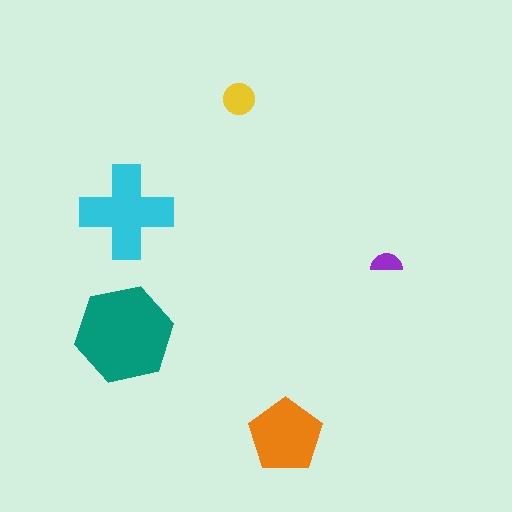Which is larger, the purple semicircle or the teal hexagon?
The teal hexagon.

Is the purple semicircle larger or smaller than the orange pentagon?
Smaller.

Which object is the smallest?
The purple semicircle.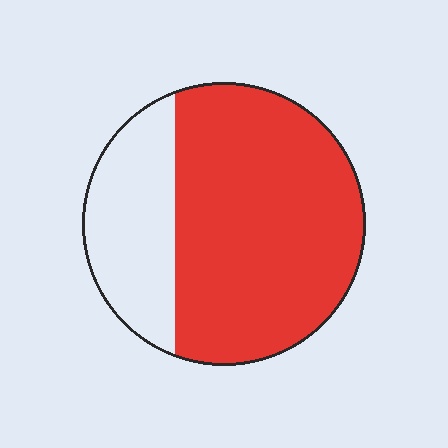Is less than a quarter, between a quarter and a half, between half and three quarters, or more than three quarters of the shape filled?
Between half and three quarters.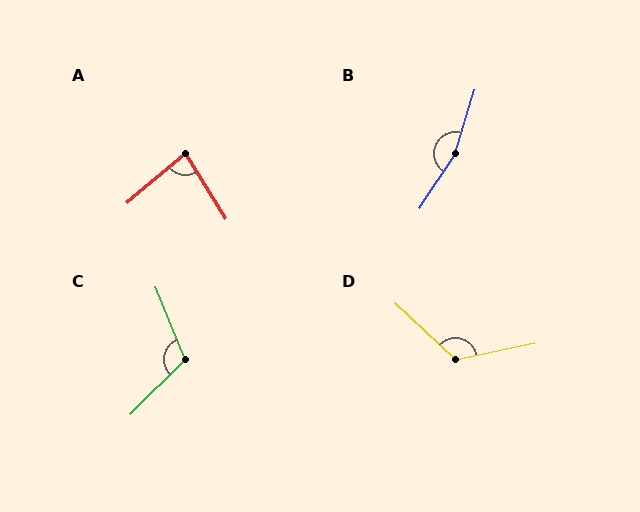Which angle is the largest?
B, at approximately 164 degrees.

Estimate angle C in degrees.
Approximately 113 degrees.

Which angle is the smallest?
A, at approximately 82 degrees.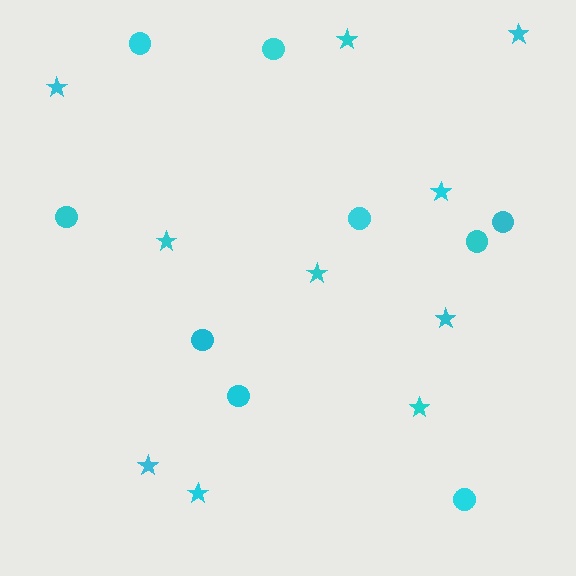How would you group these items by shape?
There are 2 groups: one group of stars (10) and one group of circles (9).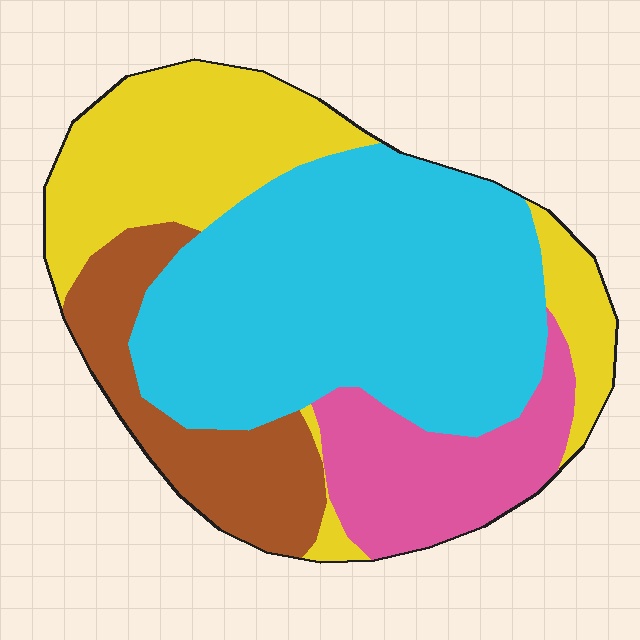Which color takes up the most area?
Cyan, at roughly 45%.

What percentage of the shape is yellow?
Yellow takes up about one quarter (1/4) of the shape.